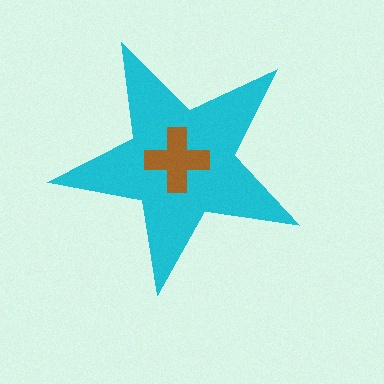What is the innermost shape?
The brown cross.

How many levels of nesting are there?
2.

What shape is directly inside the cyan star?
The brown cross.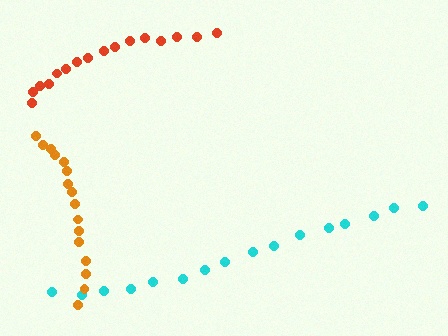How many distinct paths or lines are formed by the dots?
There are 3 distinct paths.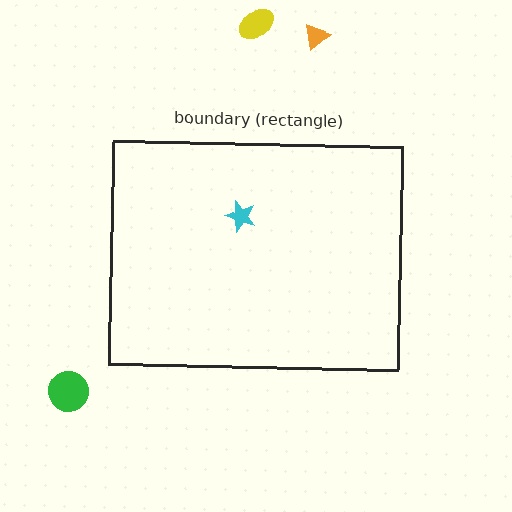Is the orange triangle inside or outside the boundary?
Outside.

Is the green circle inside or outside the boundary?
Outside.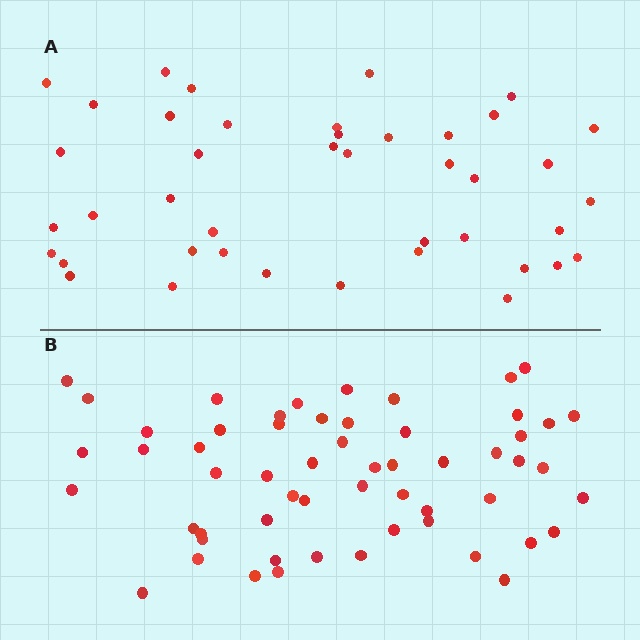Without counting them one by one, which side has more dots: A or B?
Region B (the bottom region) has more dots.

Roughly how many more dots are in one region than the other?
Region B has approximately 15 more dots than region A.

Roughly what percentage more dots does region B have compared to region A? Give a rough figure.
About 35% more.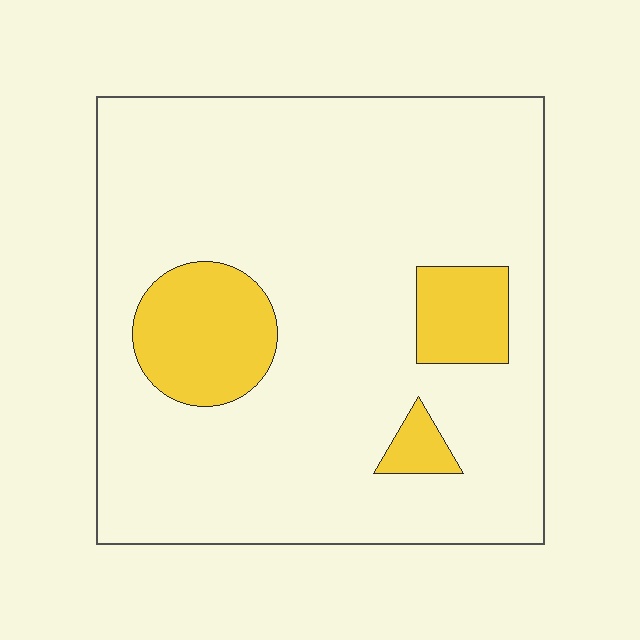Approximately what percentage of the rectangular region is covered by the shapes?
Approximately 15%.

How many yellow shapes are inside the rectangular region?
3.